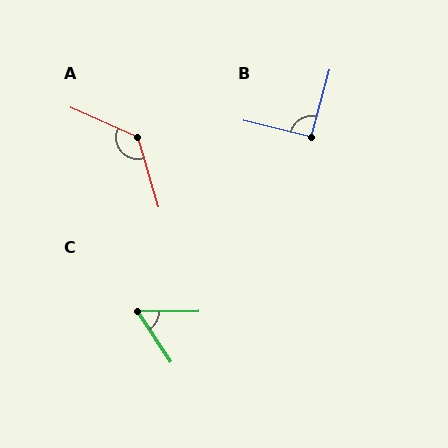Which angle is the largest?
A, at approximately 131 degrees.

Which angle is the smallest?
C, at approximately 57 degrees.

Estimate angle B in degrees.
Approximately 92 degrees.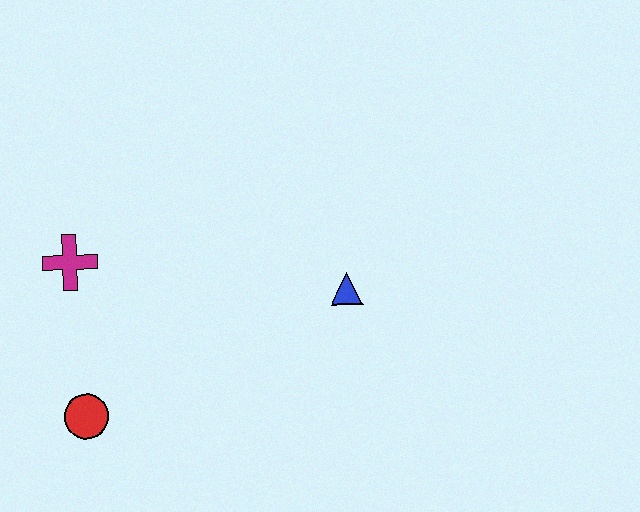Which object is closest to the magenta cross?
The red circle is closest to the magenta cross.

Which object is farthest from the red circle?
The blue triangle is farthest from the red circle.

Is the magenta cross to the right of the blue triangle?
No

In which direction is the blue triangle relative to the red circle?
The blue triangle is to the right of the red circle.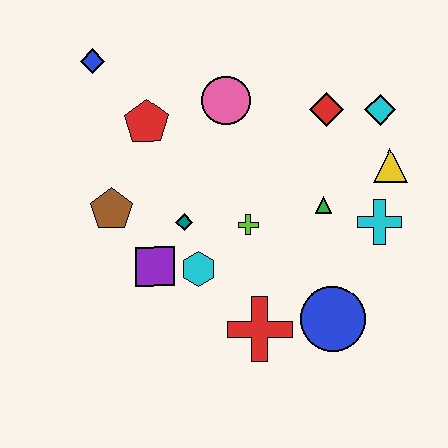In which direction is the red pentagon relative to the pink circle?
The red pentagon is to the left of the pink circle.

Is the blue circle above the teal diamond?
No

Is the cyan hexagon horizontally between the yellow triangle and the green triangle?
No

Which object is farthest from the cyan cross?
The blue diamond is farthest from the cyan cross.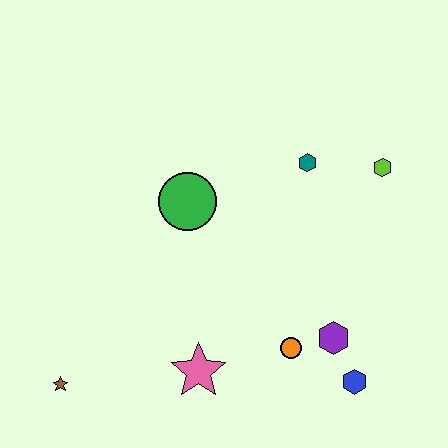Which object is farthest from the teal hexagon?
The brown star is farthest from the teal hexagon.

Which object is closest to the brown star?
The pink star is closest to the brown star.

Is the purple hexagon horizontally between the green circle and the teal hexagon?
No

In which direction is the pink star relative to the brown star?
The pink star is to the right of the brown star.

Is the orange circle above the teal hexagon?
No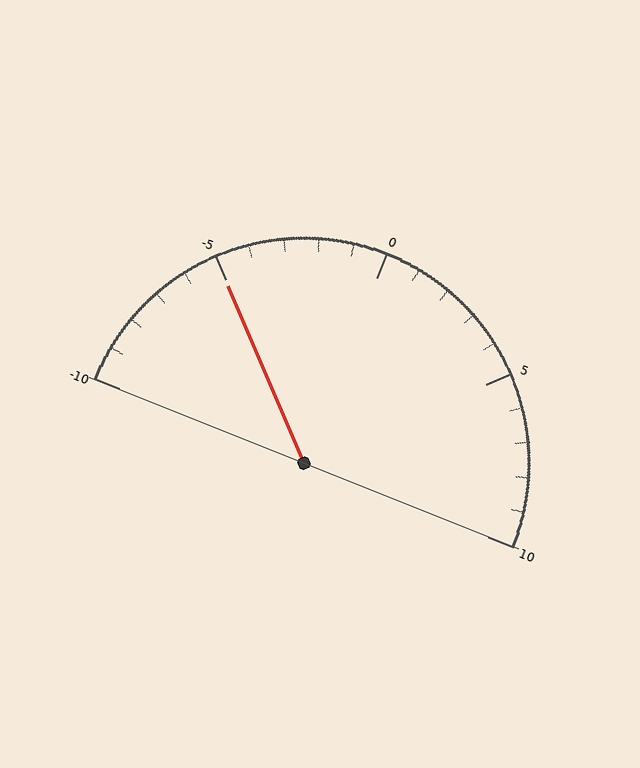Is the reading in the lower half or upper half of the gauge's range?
The reading is in the lower half of the range (-10 to 10).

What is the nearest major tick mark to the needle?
The nearest major tick mark is -5.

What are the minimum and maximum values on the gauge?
The gauge ranges from -10 to 10.